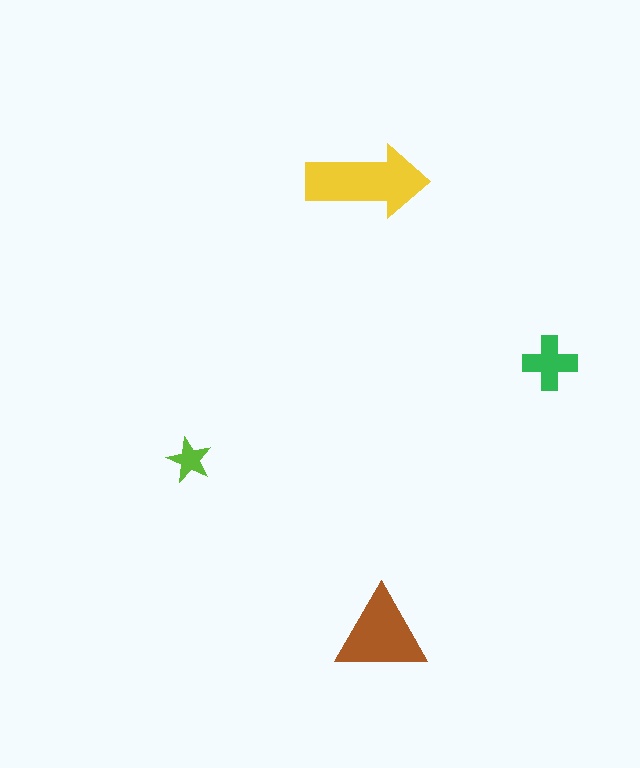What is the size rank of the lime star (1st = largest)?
4th.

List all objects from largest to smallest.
The yellow arrow, the brown triangle, the green cross, the lime star.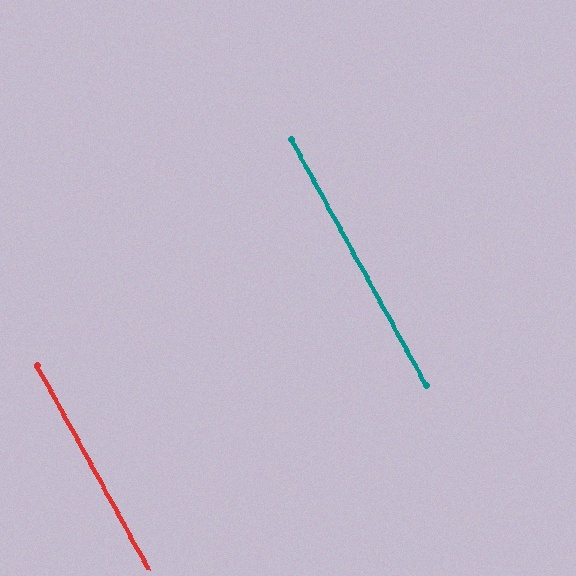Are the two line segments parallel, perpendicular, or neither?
Parallel — their directions differ by only 0.1°.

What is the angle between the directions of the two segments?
Approximately 0 degrees.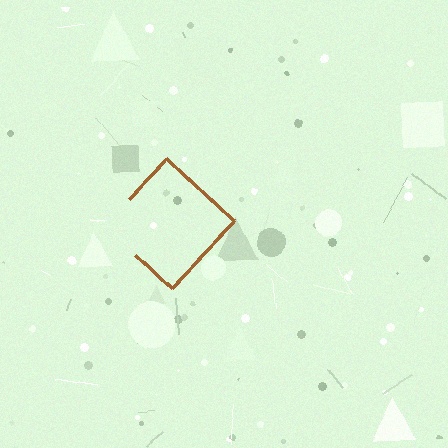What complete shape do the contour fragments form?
The contour fragments form a diamond.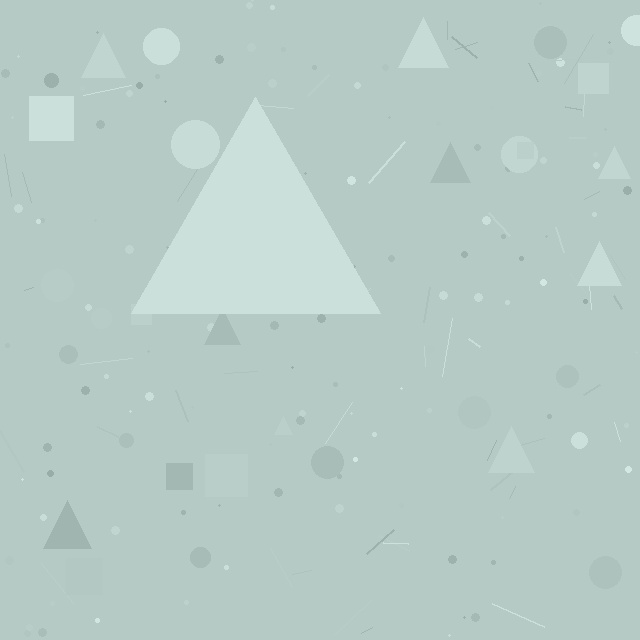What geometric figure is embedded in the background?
A triangle is embedded in the background.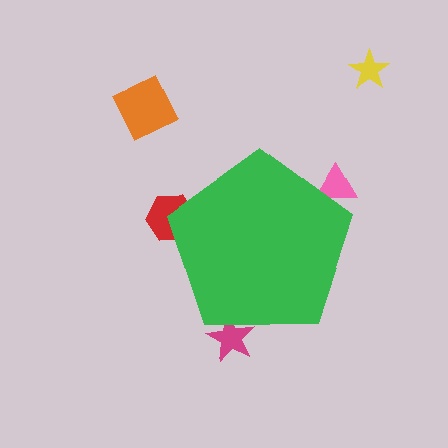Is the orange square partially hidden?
No, the orange square is fully visible.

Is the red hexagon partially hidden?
Yes, the red hexagon is partially hidden behind the green pentagon.